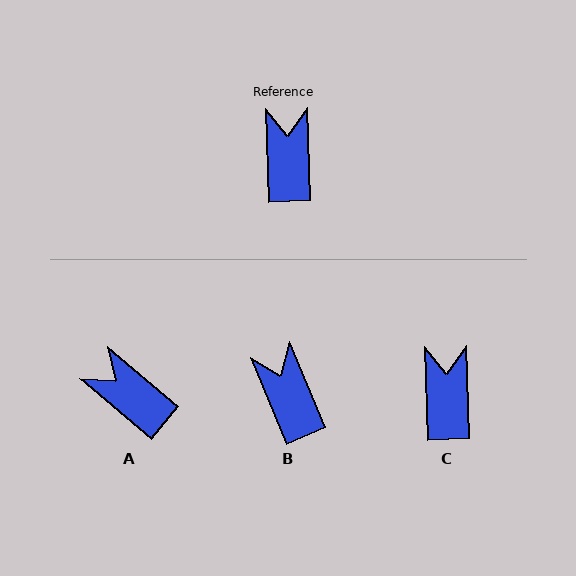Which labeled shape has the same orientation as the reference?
C.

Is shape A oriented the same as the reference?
No, it is off by about 48 degrees.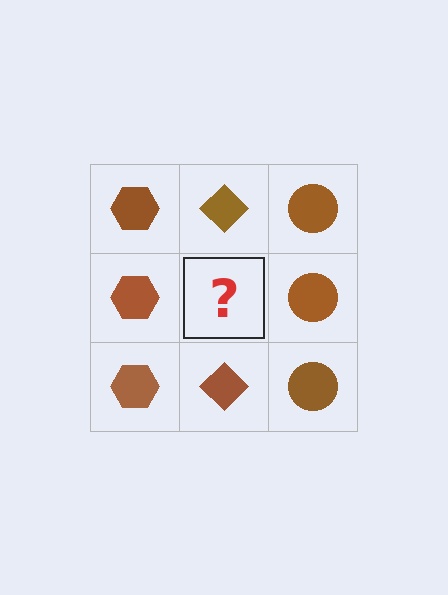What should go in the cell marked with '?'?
The missing cell should contain a brown diamond.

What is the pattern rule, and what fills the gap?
The rule is that each column has a consistent shape. The gap should be filled with a brown diamond.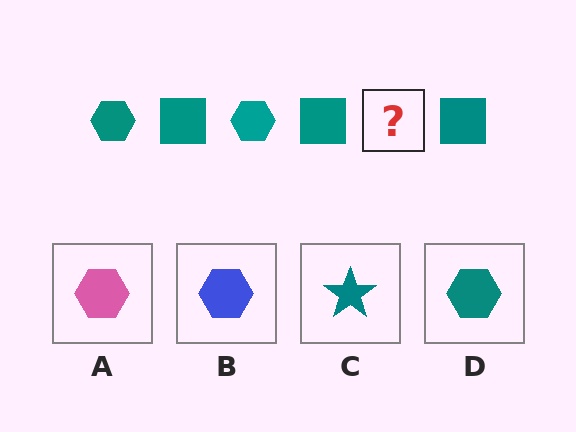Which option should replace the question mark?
Option D.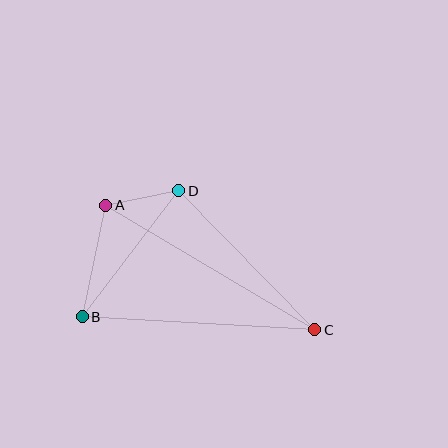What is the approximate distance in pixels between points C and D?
The distance between C and D is approximately 195 pixels.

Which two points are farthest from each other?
Points A and C are farthest from each other.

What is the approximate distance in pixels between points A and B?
The distance between A and B is approximately 114 pixels.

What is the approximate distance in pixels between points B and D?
The distance between B and D is approximately 159 pixels.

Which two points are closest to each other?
Points A and D are closest to each other.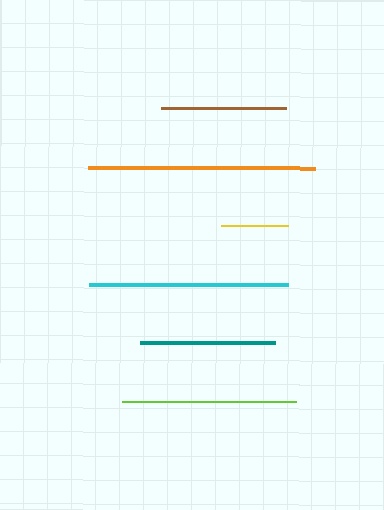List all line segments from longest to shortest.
From longest to shortest: orange, cyan, lime, teal, brown, yellow.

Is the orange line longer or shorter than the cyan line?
The orange line is longer than the cyan line.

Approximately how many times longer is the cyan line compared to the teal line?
The cyan line is approximately 1.5 times the length of the teal line.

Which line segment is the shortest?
The yellow line is the shortest at approximately 68 pixels.